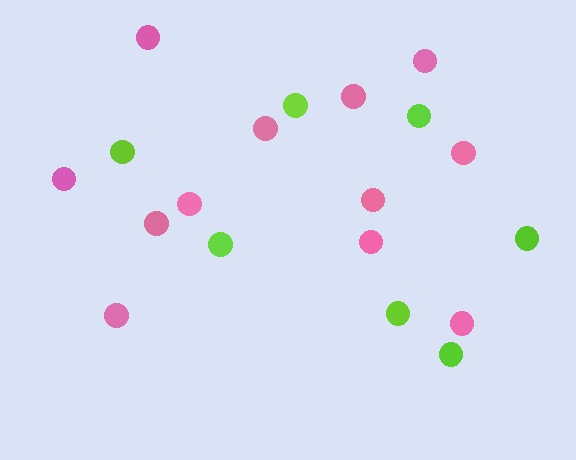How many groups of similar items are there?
There are 2 groups: one group of pink circles (12) and one group of lime circles (7).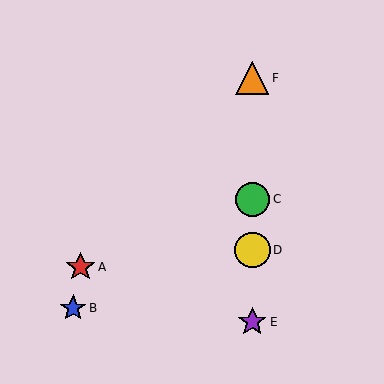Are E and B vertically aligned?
No, E is at x≈252 and B is at x≈73.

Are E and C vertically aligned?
Yes, both are at x≈252.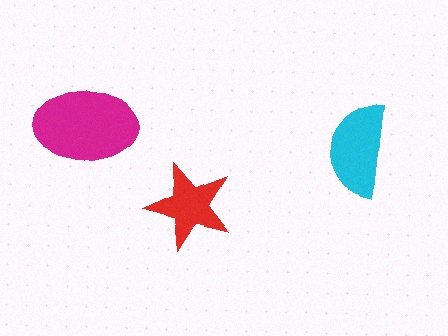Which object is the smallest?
The red star.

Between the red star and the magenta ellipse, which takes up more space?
The magenta ellipse.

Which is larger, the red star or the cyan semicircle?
The cyan semicircle.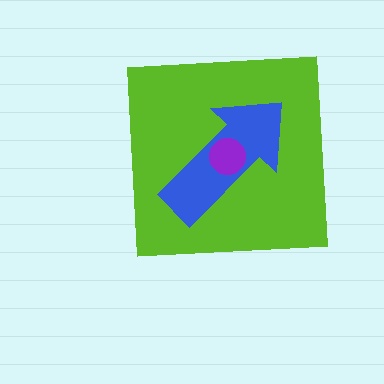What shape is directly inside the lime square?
The blue arrow.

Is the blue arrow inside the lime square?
Yes.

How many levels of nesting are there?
3.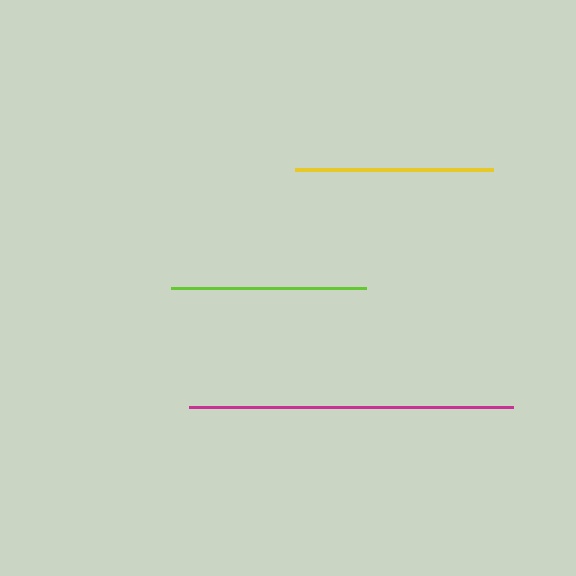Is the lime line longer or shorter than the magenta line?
The magenta line is longer than the lime line.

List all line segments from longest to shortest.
From longest to shortest: magenta, yellow, lime.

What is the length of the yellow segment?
The yellow segment is approximately 198 pixels long.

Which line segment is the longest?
The magenta line is the longest at approximately 324 pixels.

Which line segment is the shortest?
The lime line is the shortest at approximately 195 pixels.